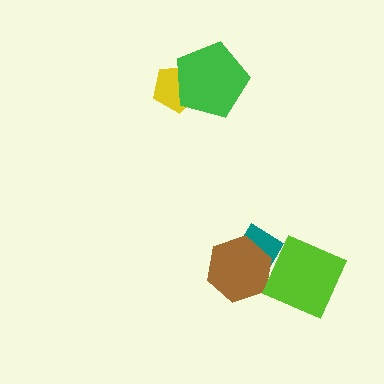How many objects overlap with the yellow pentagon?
1 object overlaps with the yellow pentagon.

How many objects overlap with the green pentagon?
1 object overlaps with the green pentagon.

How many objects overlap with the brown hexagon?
1 object overlaps with the brown hexagon.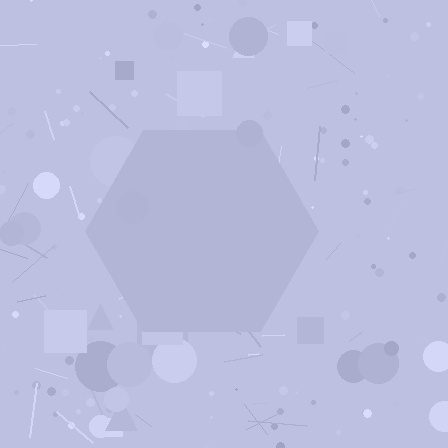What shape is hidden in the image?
A hexagon is hidden in the image.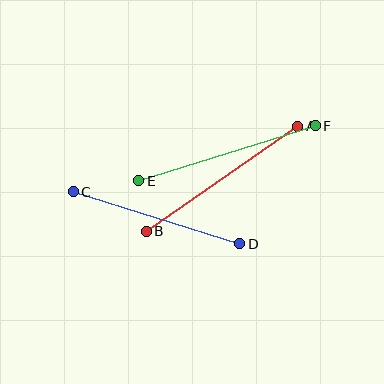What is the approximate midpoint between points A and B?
The midpoint is at approximately (222, 179) pixels.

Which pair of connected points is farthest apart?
Points E and F are farthest apart.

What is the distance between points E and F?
The distance is approximately 185 pixels.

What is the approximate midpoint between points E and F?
The midpoint is at approximately (227, 153) pixels.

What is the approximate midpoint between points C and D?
The midpoint is at approximately (157, 218) pixels.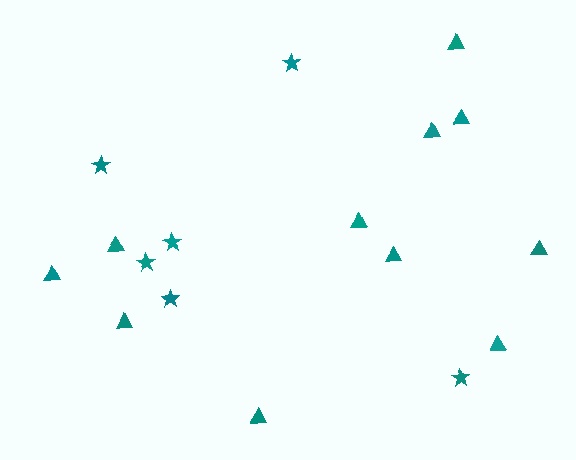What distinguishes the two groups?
There are 2 groups: one group of stars (6) and one group of triangles (11).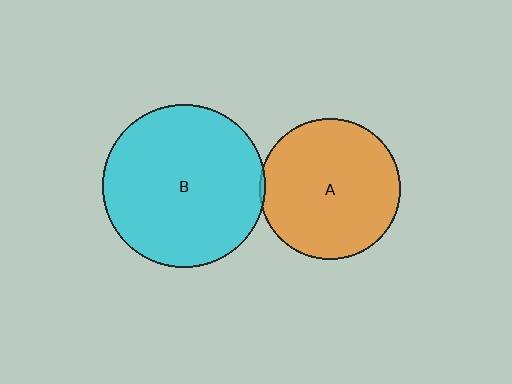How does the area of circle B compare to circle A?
Approximately 1.3 times.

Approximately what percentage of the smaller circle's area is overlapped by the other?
Approximately 5%.